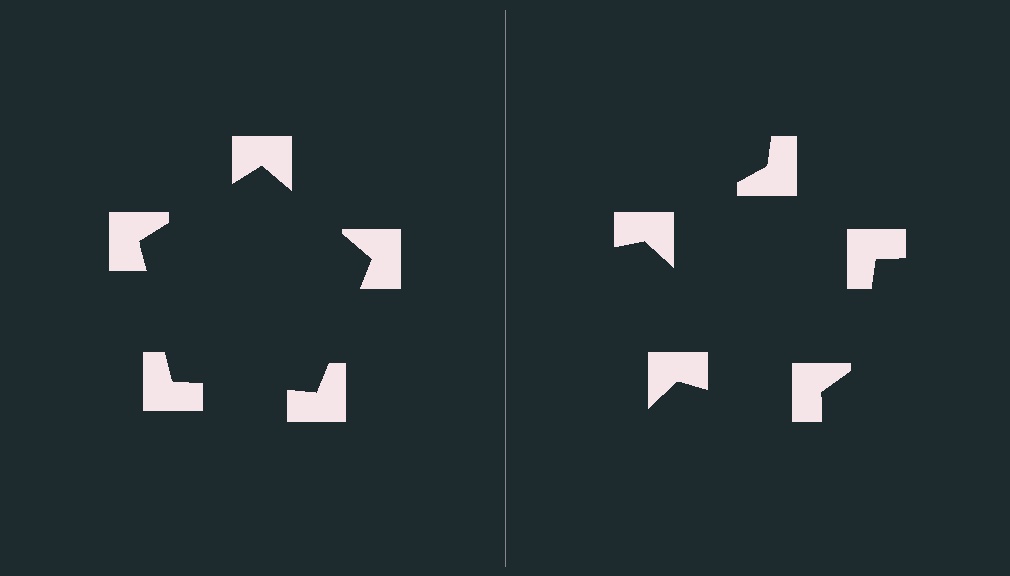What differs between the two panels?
The notched squares are positioned identically on both sides; only the wedge orientations differ. On the left they align to a pentagon; on the right they are misaligned.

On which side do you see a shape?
An illusory pentagon appears on the left side. On the right side the wedge cuts are rotated, so no coherent shape forms.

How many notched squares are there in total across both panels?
10 — 5 on each side.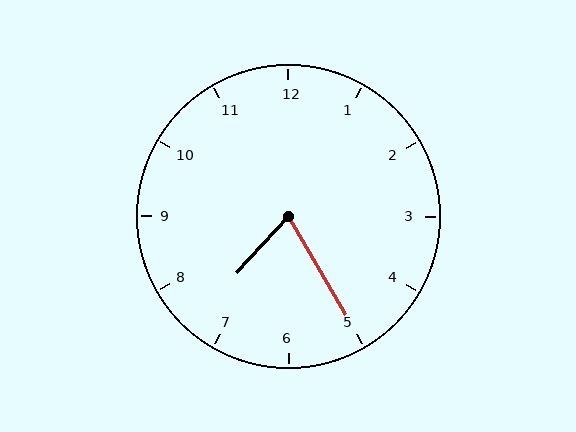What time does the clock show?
7:25.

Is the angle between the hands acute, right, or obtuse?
It is acute.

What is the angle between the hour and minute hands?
Approximately 72 degrees.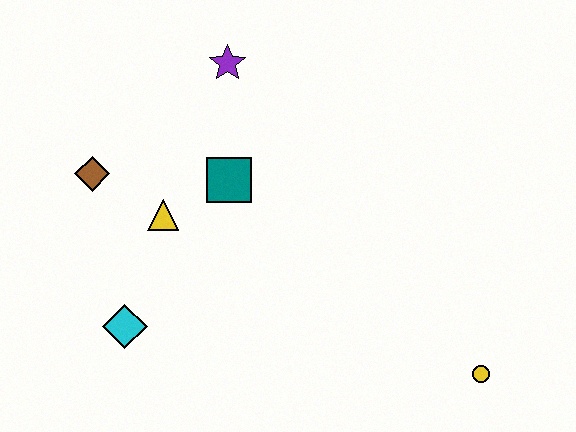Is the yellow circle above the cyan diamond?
No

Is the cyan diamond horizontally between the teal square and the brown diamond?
Yes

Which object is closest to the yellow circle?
The teal square is closest to the yellow circle.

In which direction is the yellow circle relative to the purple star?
The yellow circle is below the purple star.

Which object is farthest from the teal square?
The yellow circle is farthest from the teal square.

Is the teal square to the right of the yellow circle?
No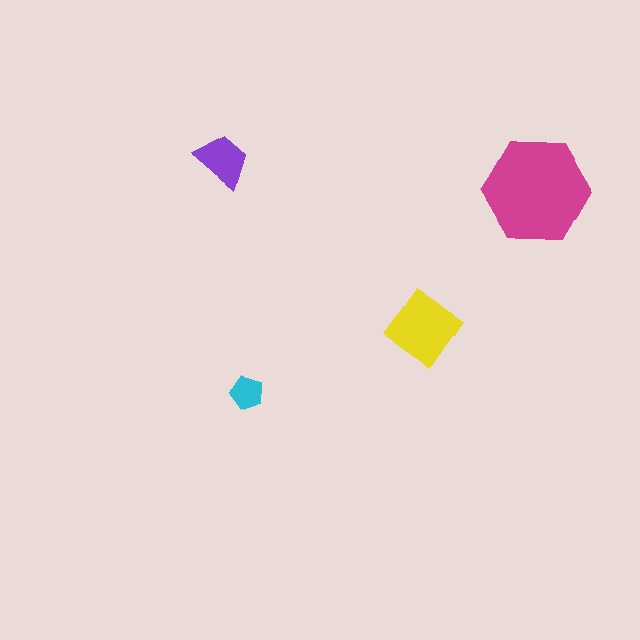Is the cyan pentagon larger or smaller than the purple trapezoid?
Smaller.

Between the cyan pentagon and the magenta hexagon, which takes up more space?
The magenta hexagon.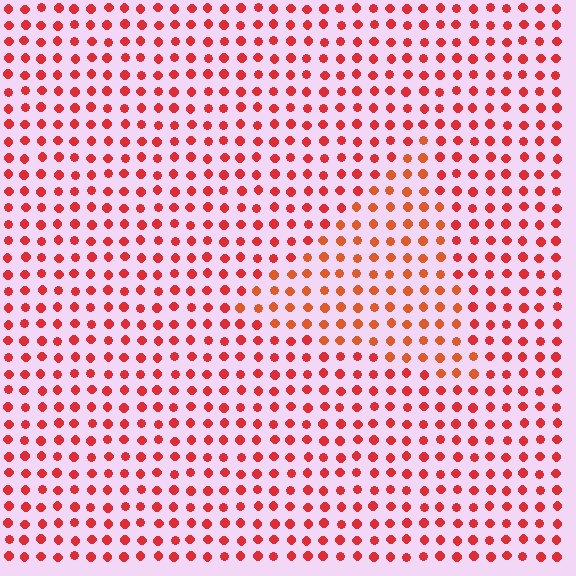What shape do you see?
I see a triangle.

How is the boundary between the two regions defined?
The boundary is defined purely by a slight shift in hue (about 19 degrees). Spacing, size, and orientation are identical on both sides.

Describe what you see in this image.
The image is filled with small red elements in a uniform arrangement. A triangle-shaped region is visible where the elements are tinted to a slightly different hue, forming a subtle color boundary.